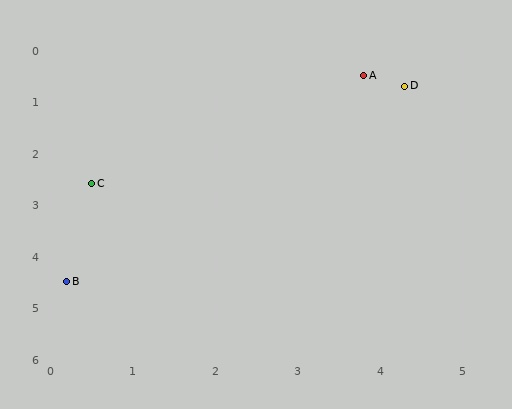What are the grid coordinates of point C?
Point C is at approximately (0.5, 2.6).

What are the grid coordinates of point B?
Point B is at approximately (0.2, 4.5).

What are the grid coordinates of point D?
Point D is at approximately (4.3, 0.7).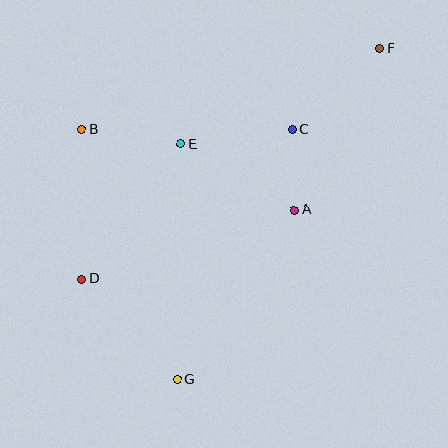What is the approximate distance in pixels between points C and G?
The distance between C and G is approximately 275 pixels.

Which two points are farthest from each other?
Points F and G are farthest from each other.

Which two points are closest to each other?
Points A and C are closest to each other.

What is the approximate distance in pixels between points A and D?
The distance between A and D is approximately 224 pixels.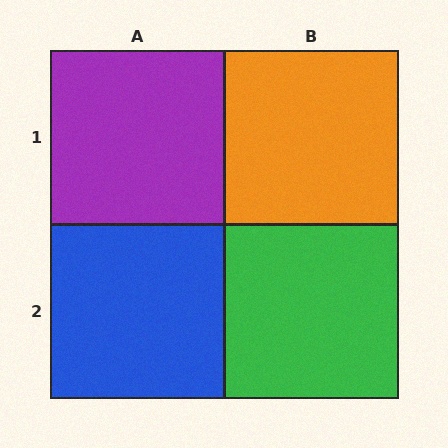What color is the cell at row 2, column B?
Green.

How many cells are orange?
1 cell is orange.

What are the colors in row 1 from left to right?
Purple, orange.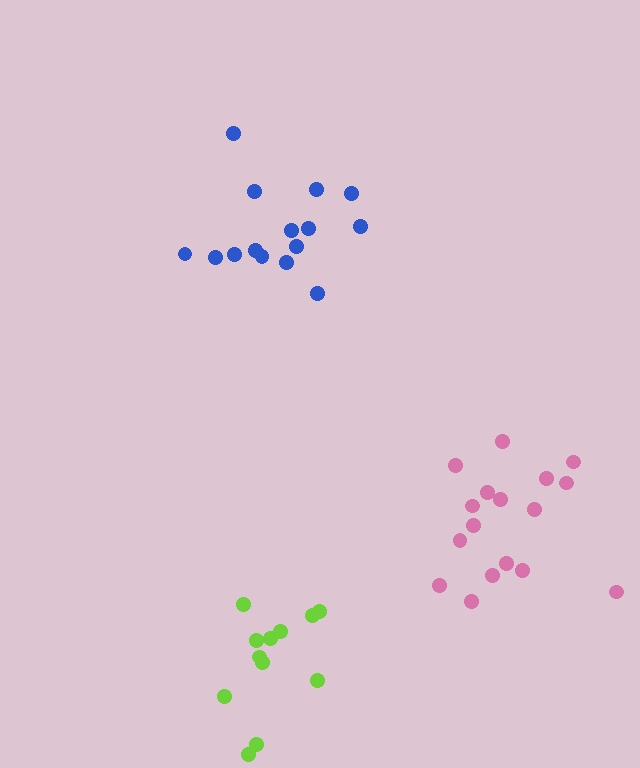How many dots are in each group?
Group 1: 15 dots, Group 2: 17 dots, Group 3: 12 dots (44 total).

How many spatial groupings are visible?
There are 3 spatial groupings.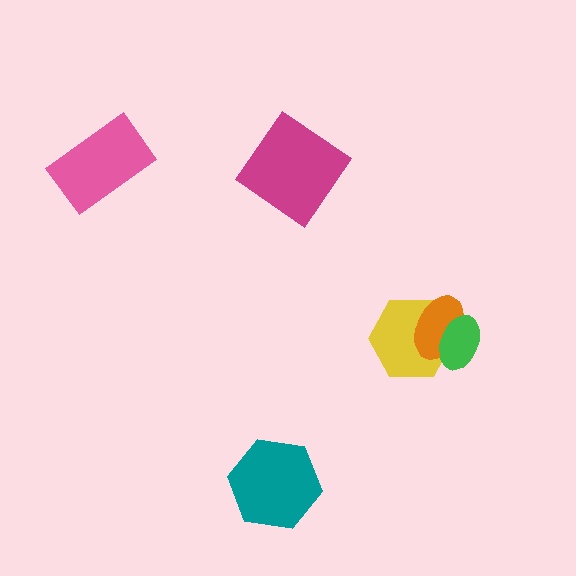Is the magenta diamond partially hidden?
No, no other shape covers it.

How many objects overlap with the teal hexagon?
0 objects overlap with the teal hexagon.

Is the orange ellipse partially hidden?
Yes, it is partially covered by another shape.